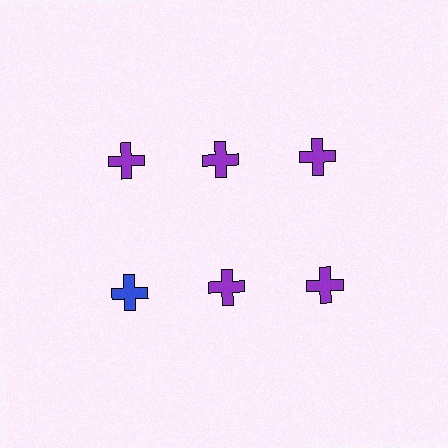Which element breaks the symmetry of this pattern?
The blue cross in the second row, leftmost column breaks the symmetry. All other shapes are purple crosses.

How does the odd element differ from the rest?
It has a different color: blue instead of purple.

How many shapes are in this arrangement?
There are 6 shapes arranged in a grid pattern.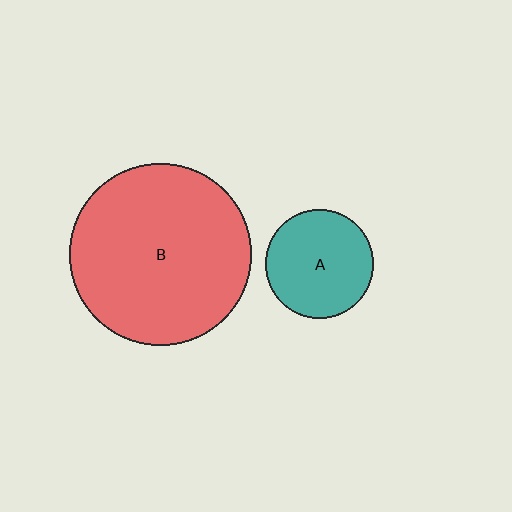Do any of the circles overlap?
No, none of the circles overlap.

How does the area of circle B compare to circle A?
Approximately 2.8 times.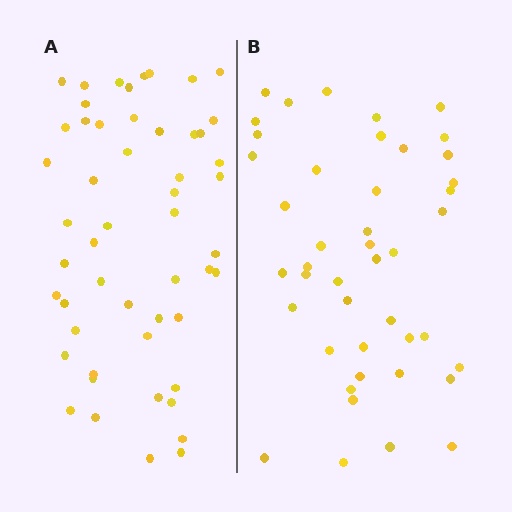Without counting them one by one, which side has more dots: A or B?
Region A (the left region) has more dots.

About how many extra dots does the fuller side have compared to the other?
Region A has roughly 8 or so more dots than region B.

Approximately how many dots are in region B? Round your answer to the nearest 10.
About 40 dots. (The exact count is 44, which rounds to 40.)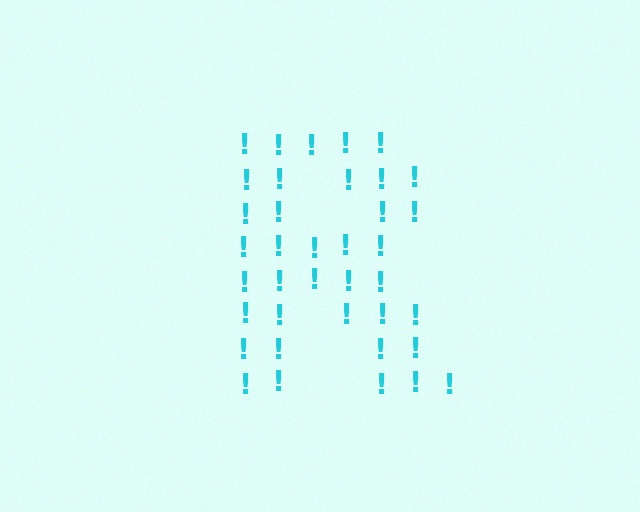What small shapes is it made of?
It is made of small exclamation marks.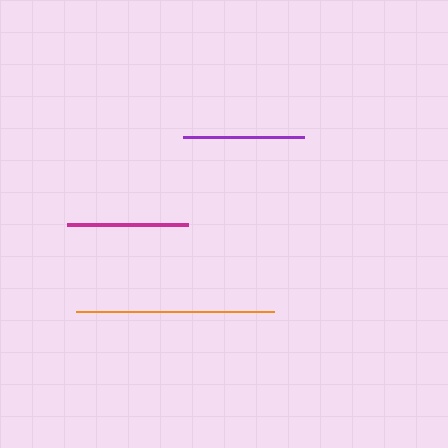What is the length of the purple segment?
The purple segment is approximately 121 pixels long.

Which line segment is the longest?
The orange line is the longest at approximately 198 pixels.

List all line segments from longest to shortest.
From longest to shortest: orange, magenta, purple.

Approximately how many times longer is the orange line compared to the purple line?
The orange line is approximately 1.6 times the length of the purple line.